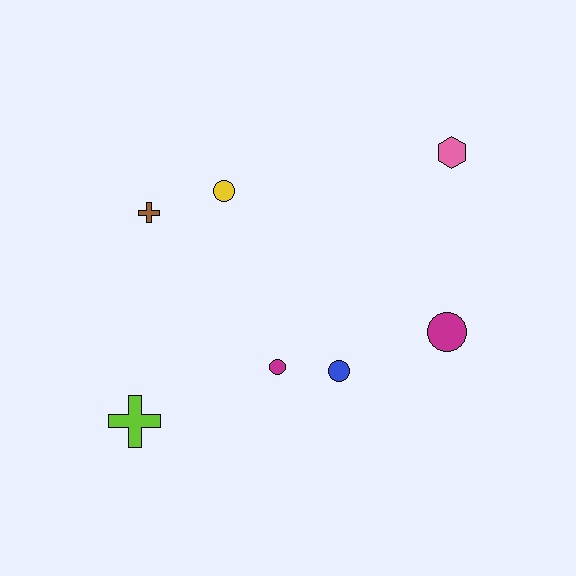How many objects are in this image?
There are 7 objects.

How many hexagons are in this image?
There is 1 hexagon.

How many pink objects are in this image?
There is 1 pink object.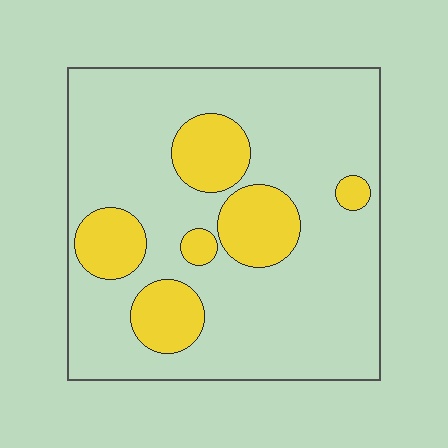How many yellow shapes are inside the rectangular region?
6.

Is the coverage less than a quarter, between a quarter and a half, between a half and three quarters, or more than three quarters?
Less than a quarter.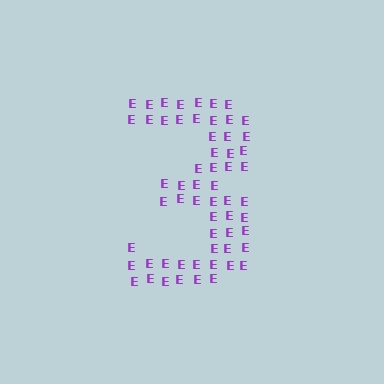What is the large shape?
The large shape is the digit 3.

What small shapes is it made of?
It is made of small letter E's.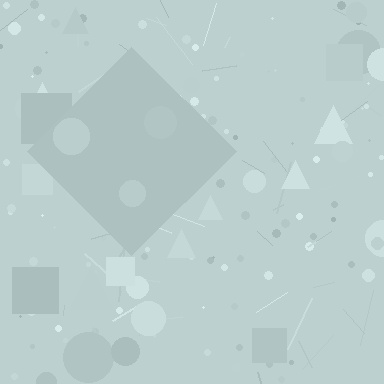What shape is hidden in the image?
A diamond is hidden in the image.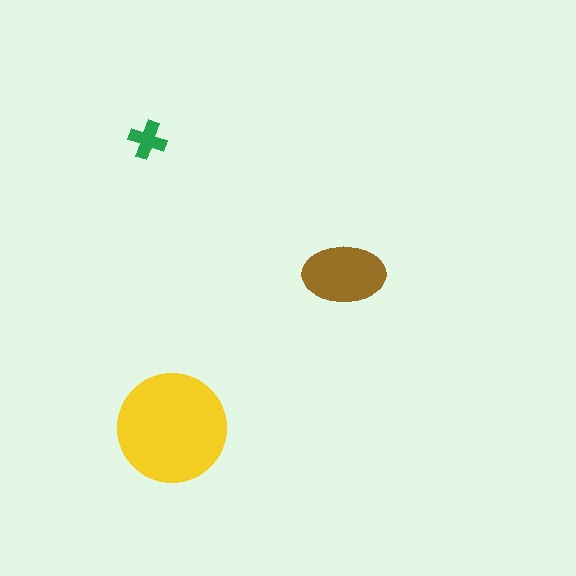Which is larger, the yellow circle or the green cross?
The yellow circle.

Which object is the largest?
The yellow circle.